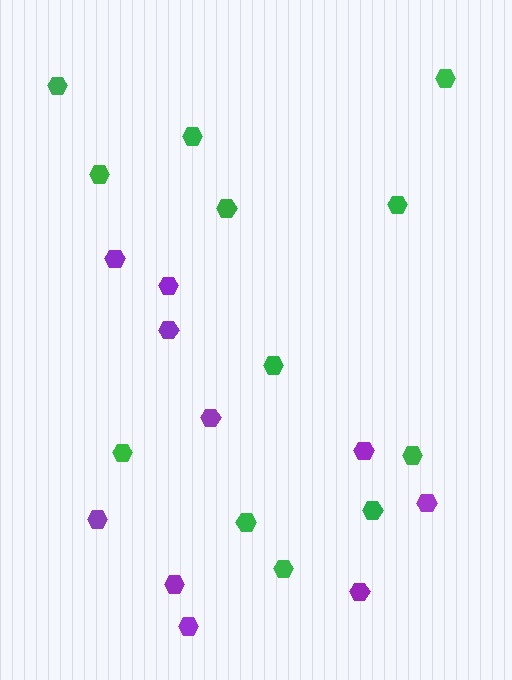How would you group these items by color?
There are 2 groups: one group of green hexagons (12) and one group of purple hexagons (10).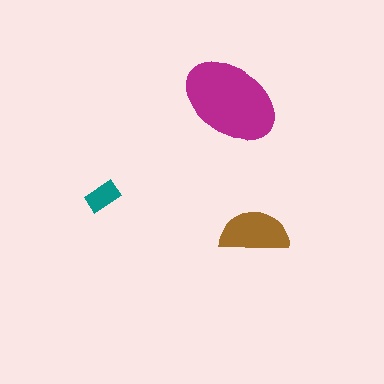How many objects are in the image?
There are 3 objects in the image.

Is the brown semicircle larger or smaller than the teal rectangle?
Larger.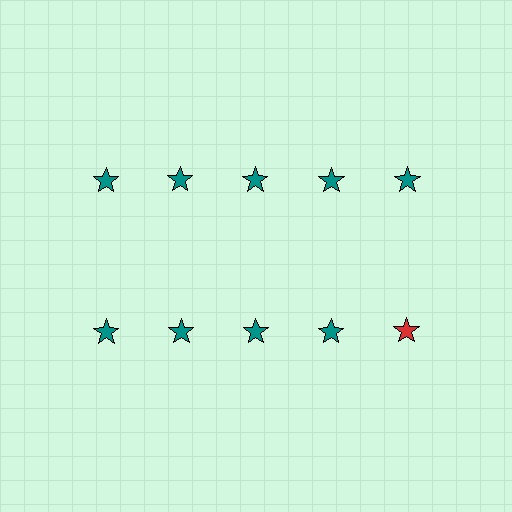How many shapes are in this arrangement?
There are 10 shapes arranged in a grid pattern.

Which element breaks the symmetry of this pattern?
The red star in the second row, rightmost column breaks the symmetry. All other shapes are teal stars.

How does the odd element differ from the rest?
It has a different color: red instead of teal.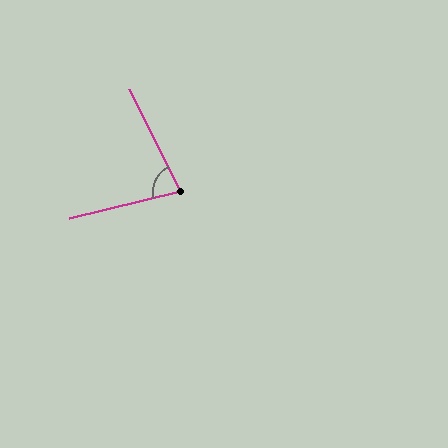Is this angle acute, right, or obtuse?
It is acute.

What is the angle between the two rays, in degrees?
Approximately 77 degrees.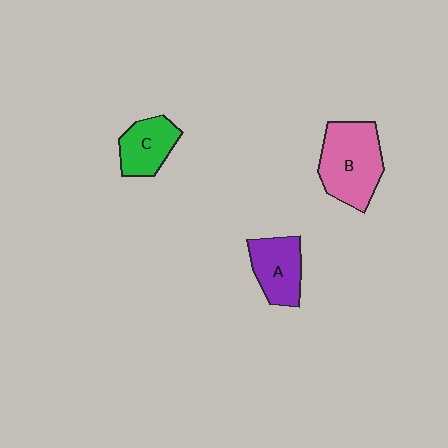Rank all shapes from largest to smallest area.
From largest to smallest: B (pink), A (purple), C (green).